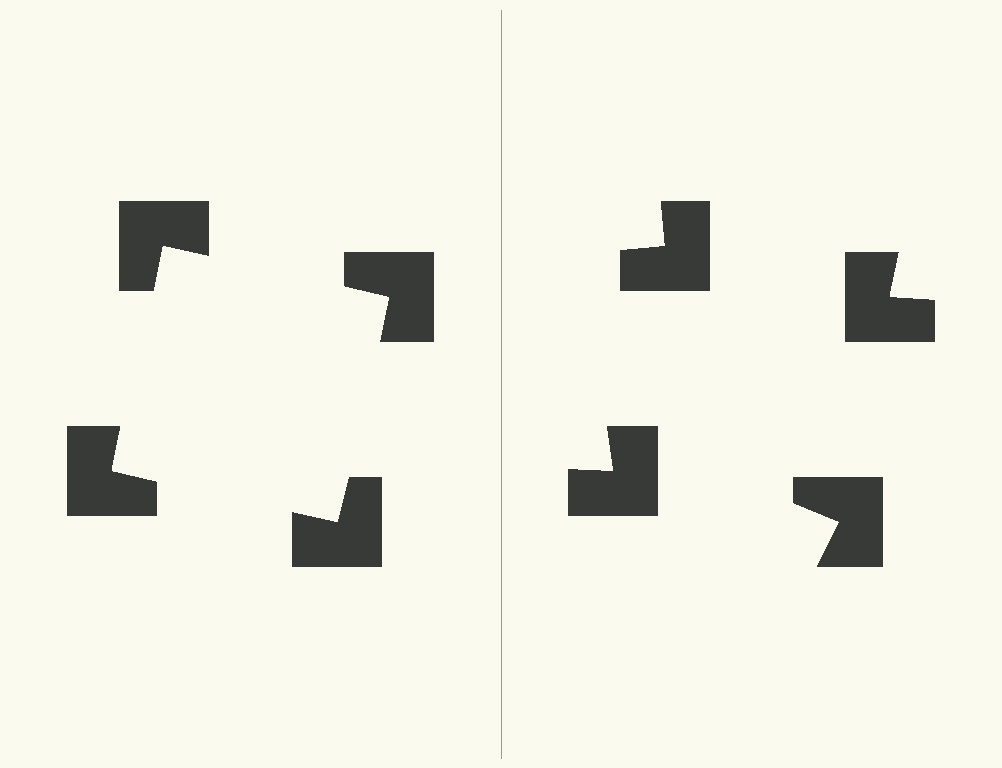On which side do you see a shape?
An illusory square appears on the left side. On the right side the wedge cuts are rotated, so no coherent shape forms.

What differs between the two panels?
The notched squares are positioned identically on both sides; only the wedge orientations differ. On the left they align to a square; on the right they are misaligned.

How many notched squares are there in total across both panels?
8 — 4 on each side.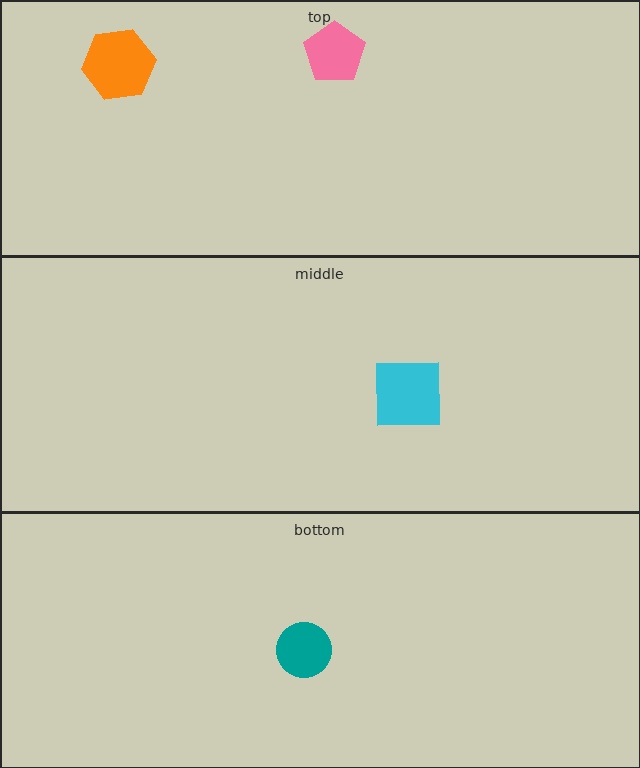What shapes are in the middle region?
The cyan square.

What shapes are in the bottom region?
The teal circle.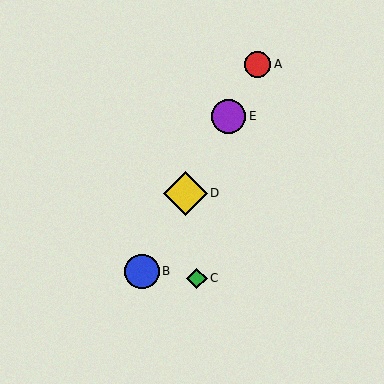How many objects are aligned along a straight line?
4 objects (A, B, D, E) are aligned along a straight line.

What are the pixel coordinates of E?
Object E is at (229, 116).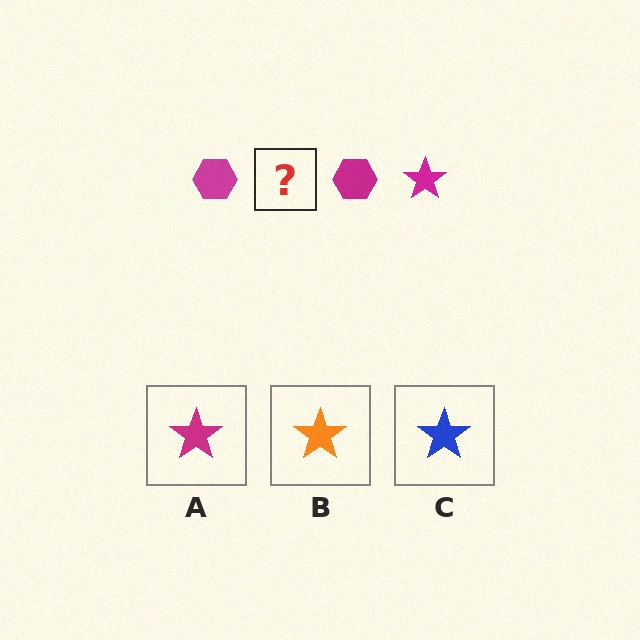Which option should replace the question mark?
Option A.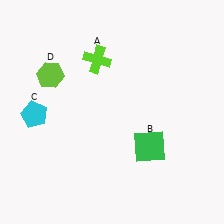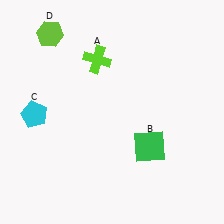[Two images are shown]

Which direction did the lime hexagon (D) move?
The lime hexagon (D) moved up.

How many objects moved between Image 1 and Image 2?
1 object moved between the two images.